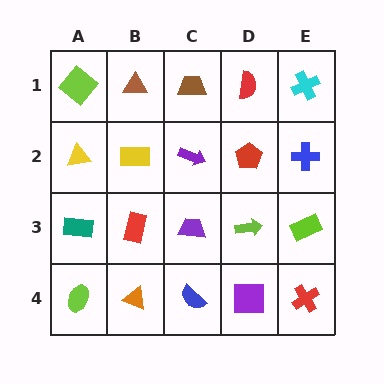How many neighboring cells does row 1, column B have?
3.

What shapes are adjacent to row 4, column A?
A teal rectangle (row 3, column A), an orange triangle (row 4, column B).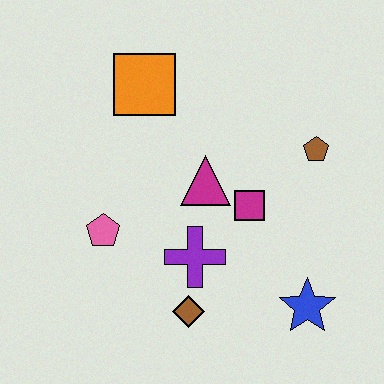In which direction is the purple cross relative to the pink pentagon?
The purple cross is to the right of the pink pentagon.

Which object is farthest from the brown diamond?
The orange square is farthest from the brown diamond.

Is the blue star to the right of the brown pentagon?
No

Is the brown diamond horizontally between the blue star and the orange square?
Yes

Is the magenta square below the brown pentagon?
Yes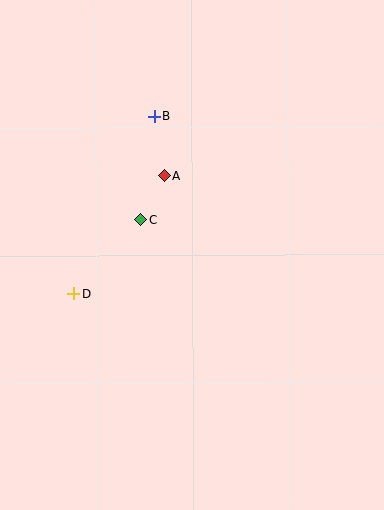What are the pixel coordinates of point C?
Point C is at (140, 220).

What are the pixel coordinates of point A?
Point A is at (164, 176).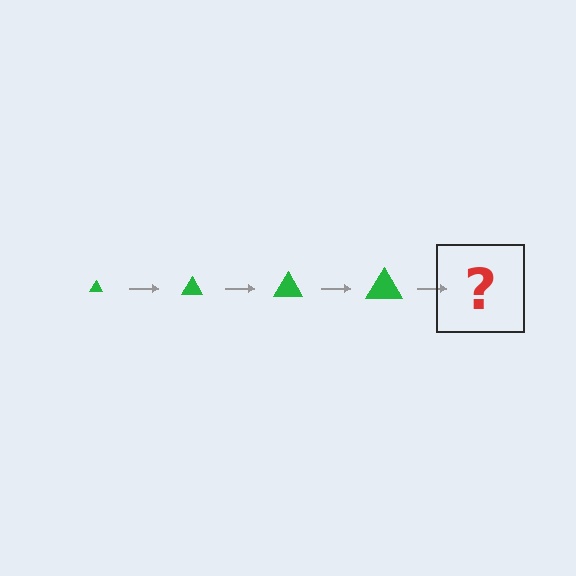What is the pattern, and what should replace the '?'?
The pattern is that the triangle gets progressively larger each step. The '?' should be a green triangle, larger than the previous one.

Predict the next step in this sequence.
The next step is a green triangle, larger than the previous one.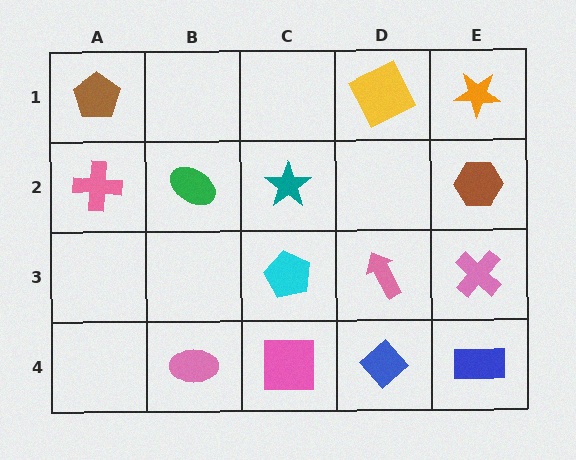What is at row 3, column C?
A cyan pentagon.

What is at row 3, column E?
A pink cross.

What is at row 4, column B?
A pink ellipse.